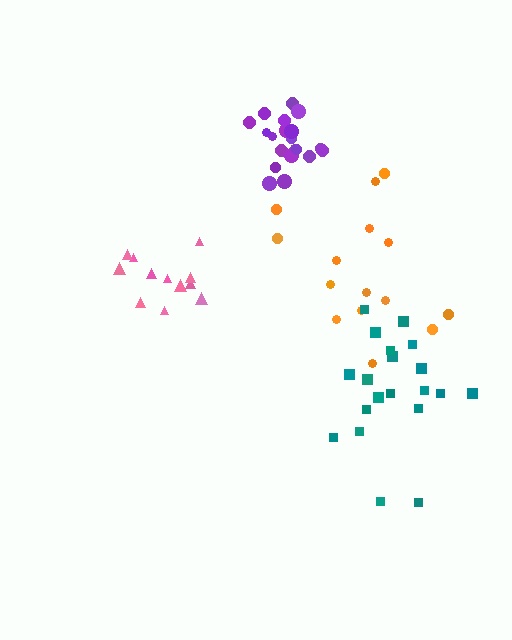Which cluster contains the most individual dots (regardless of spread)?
Teal (20).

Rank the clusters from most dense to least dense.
purple, pink, teal, orange.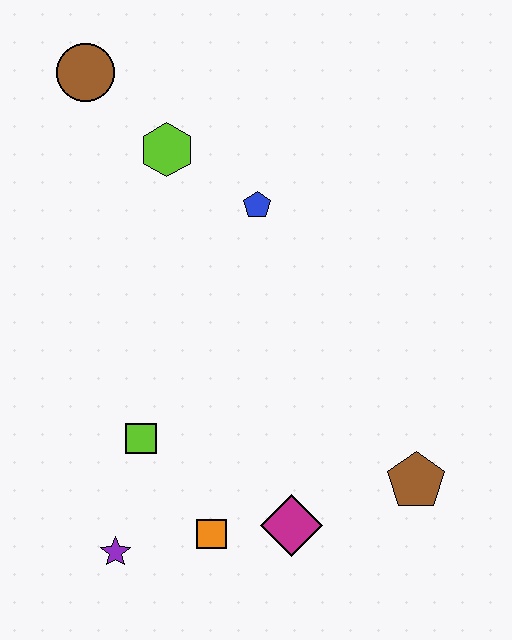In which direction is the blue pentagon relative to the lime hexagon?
The blue pentagon is to the right of the lime hexagon.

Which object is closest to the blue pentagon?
The lime hexagon is closest to the blue pentagon.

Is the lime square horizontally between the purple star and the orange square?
Yes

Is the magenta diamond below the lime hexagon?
Yes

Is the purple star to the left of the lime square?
Yes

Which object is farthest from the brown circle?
The brown pentagon is farthest from the brown circle.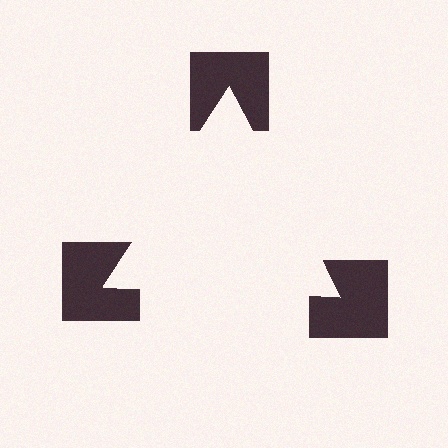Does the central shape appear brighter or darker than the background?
It typically appears slightly brighter than the background, even though no actual brightness change is drawn.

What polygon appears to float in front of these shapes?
An illusory triangle — its edges are inferred from the aligned wedge cuts in the notched squares, not physically drawn.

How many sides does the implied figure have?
3 sides.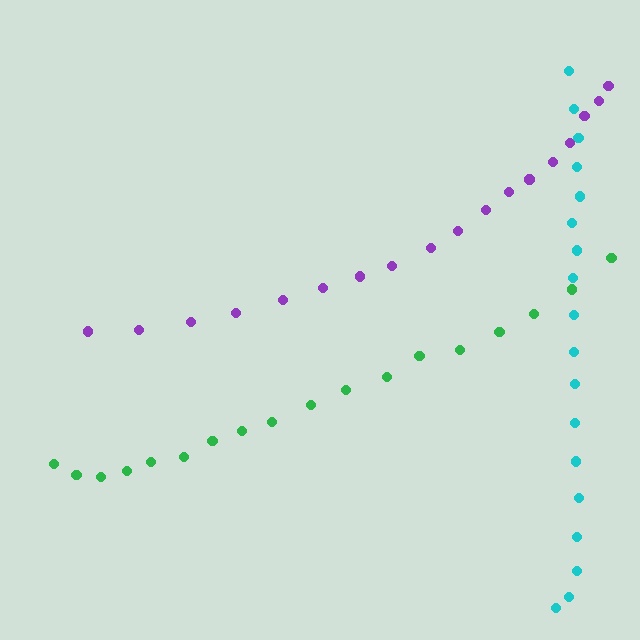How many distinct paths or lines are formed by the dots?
There are 3 distinct paths.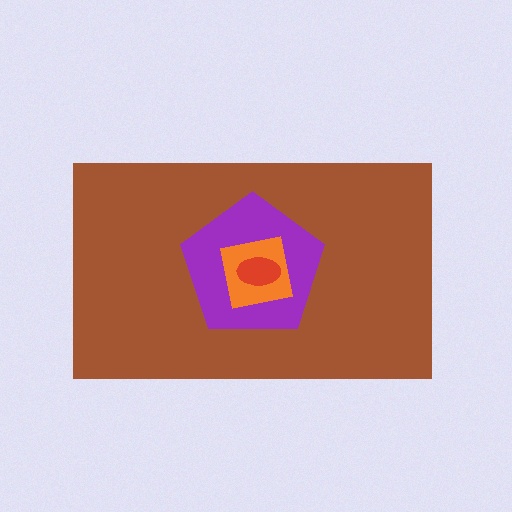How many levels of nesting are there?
4.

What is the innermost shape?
The red ellipse.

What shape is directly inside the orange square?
The red ellipse.